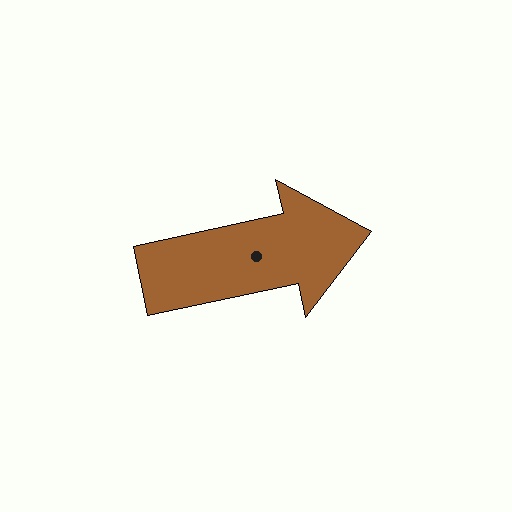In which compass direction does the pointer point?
East.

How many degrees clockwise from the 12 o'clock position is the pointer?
Approximately 78 degrees.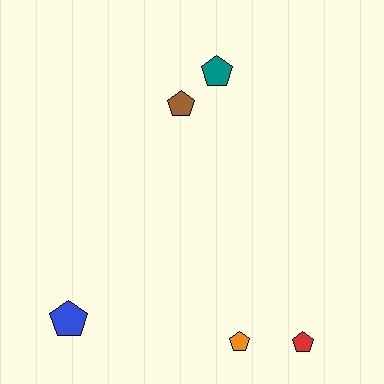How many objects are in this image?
There are 5 objects.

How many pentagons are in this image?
There are 5 pentagons.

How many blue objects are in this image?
There is 1 blue object.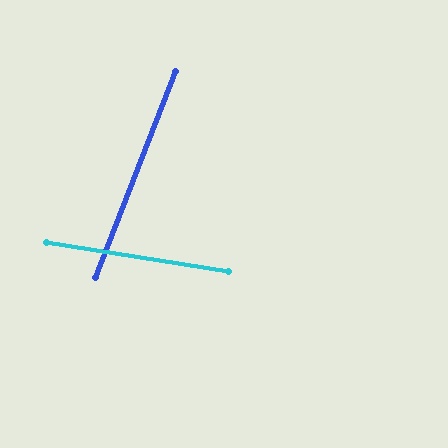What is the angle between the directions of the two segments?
Approximately 78 degrees.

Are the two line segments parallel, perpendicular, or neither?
Neither parallel nor perpendicular — they differ by about 78°.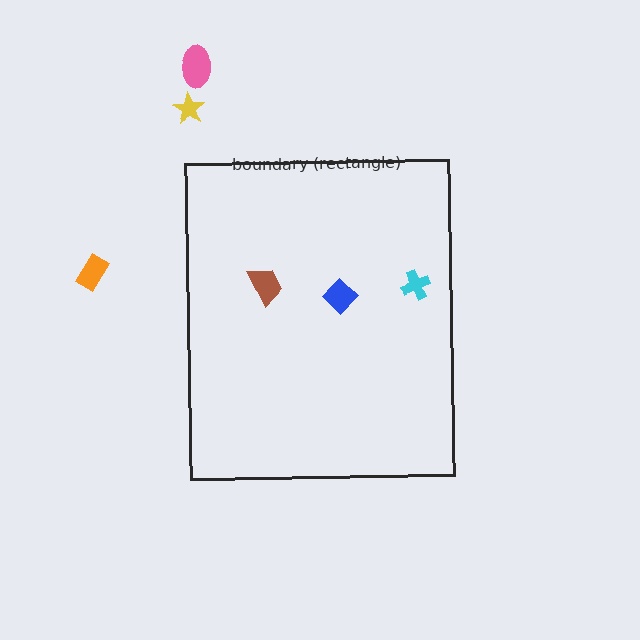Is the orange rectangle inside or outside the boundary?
Outside.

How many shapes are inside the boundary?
3 inside, 3 outside.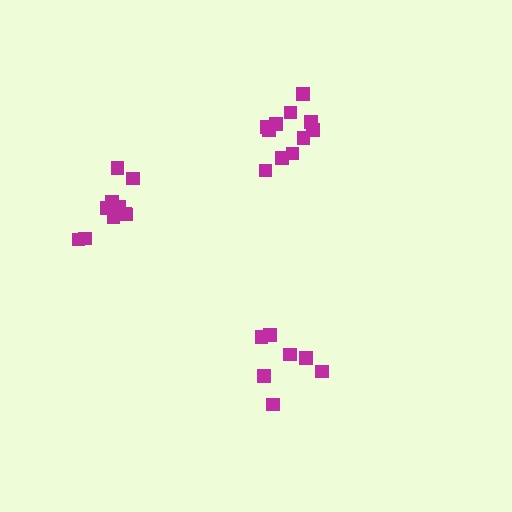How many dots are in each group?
Group 1: 7 dots, Group 2: 10 dots, Group 3: 11 dots (28 total).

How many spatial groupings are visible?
There are 3 spatial groupings.